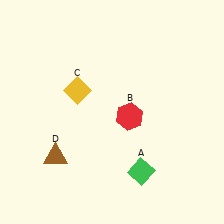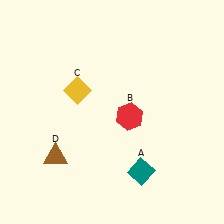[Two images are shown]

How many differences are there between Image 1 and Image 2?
There is 1 difference between the two images.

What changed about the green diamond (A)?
In Image 1, A is green. In Image 2, it changed to teal.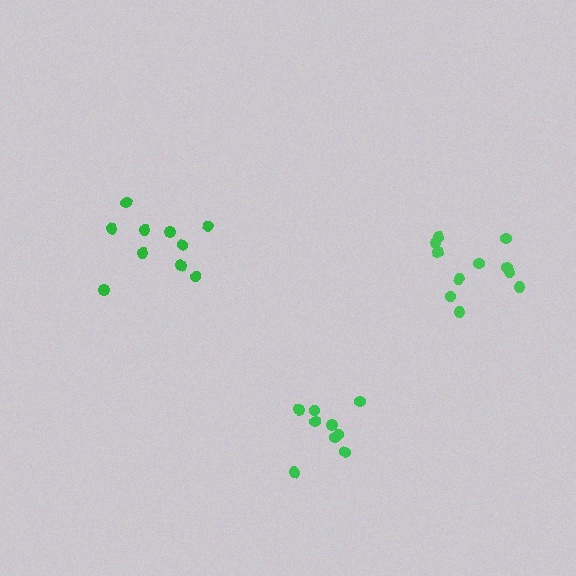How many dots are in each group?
Group 1: 11 dots, Group 2: 9 dots, Group 3: 10 dots (30 total).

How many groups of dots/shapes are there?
There are 3 groups.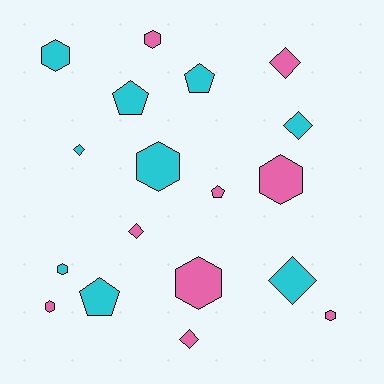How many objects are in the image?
There are 18 objects.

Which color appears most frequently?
Pink, with 9 objects.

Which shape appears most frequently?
Hexagon, with 8 objects.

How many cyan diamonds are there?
There are 3 cyan diamonds.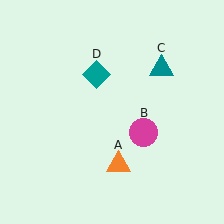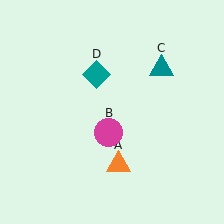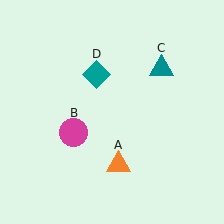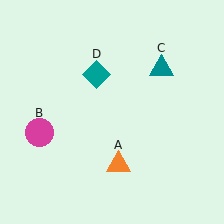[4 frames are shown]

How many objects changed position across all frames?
1 object changed position: magenta circle (object B).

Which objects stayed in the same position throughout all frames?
Orange triangle (object A) and teal triangle (object C) and teal diamond (object D) remained stationary.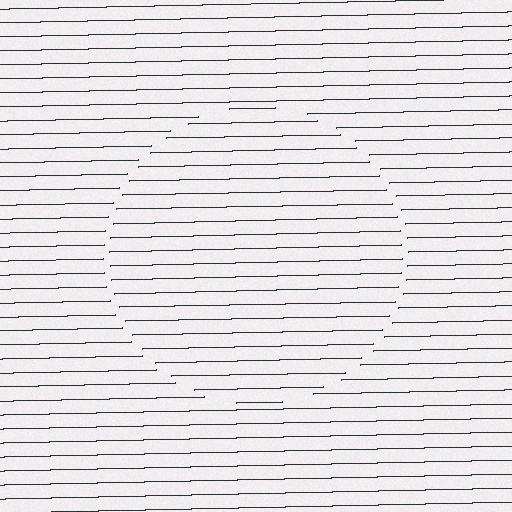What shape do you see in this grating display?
An illusory circle. The interior of the shape contains the same grating, shifted by half a period — the contour is defined by the phase discontinuity where line-ends from the inner and outer gratings abut.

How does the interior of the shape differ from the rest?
The interior of the shape contains the same grating, shifted by half a period — the contour is defined by the phase discontinuity where line-ends from the inner and outer gratings abut.